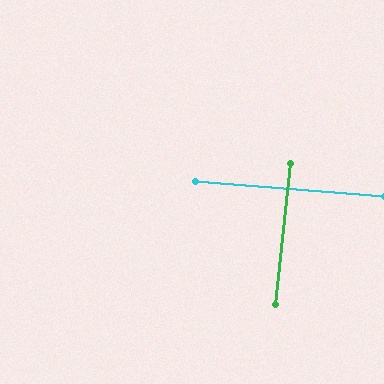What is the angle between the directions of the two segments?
Approximately 88 degrees.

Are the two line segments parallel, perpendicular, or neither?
Perpendicular — they meet at approximately 88°.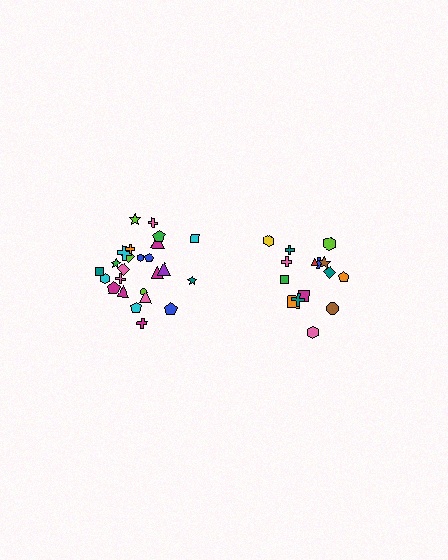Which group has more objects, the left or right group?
The left group.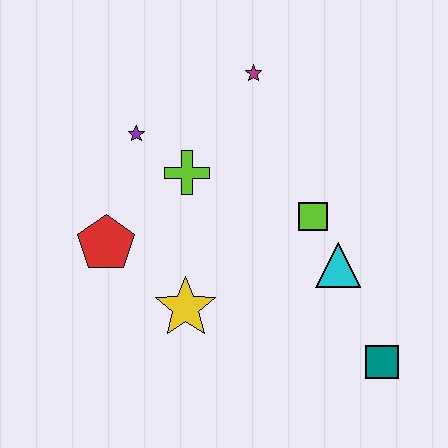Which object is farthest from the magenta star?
The teal square is farthest from the magenta star.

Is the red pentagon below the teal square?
No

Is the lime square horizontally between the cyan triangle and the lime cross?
Yes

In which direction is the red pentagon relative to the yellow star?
The red pentagon is to the left of the yellow star.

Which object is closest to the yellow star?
The red pentagon is closest to the yellow star.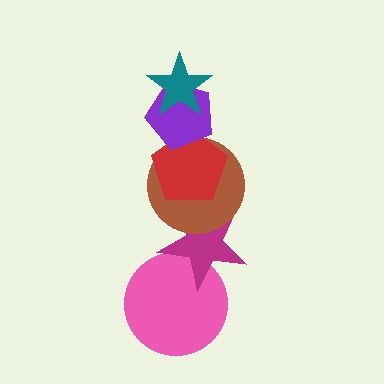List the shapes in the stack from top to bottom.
From top to bottom: the teal star, the purple pentagon, the red pentagon, the brown circle, the magenta star, the pink circle.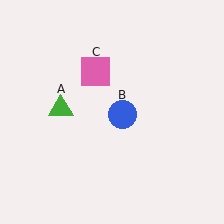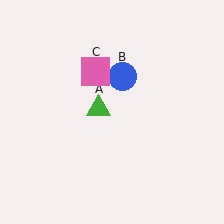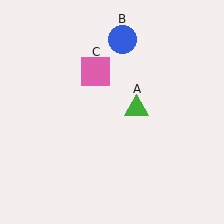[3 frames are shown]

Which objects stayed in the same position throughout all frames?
Pink square (object C) remained stationary.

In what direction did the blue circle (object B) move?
The blue circle (object B) moved up.